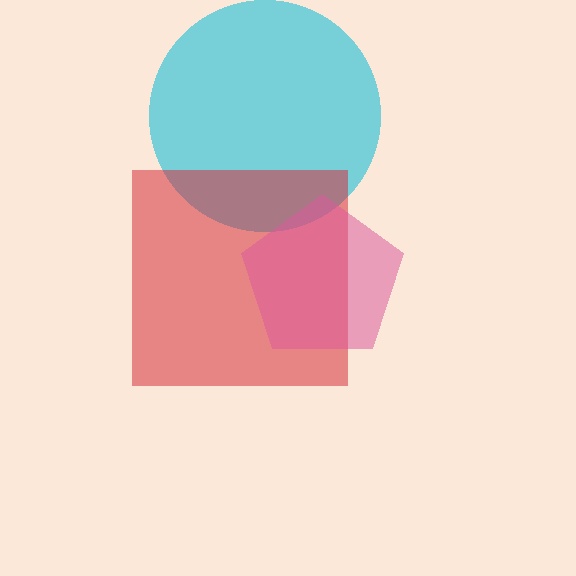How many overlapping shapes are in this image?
There are 3 overlapping shapes in the image.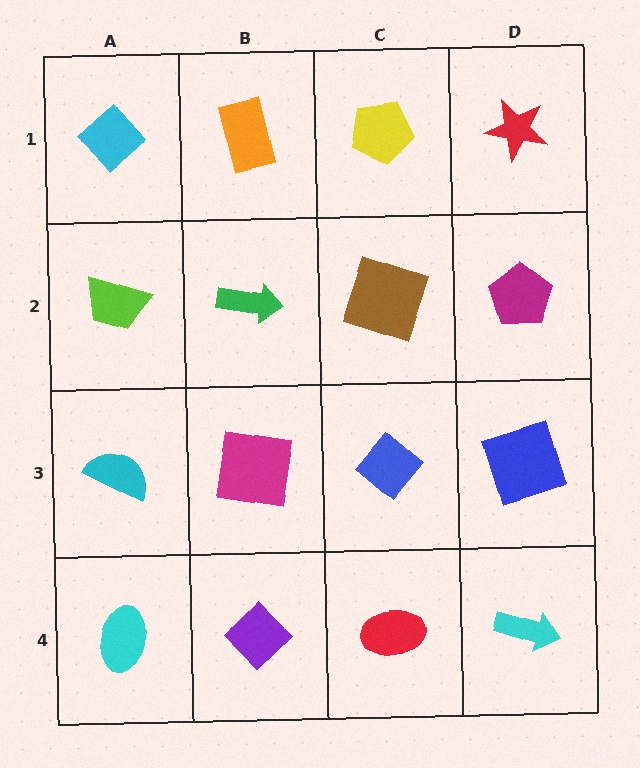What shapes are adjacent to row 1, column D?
A magenta pentagon (row 2, column D), a yellow pentagon (row 1, column C).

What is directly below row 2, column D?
A blue square.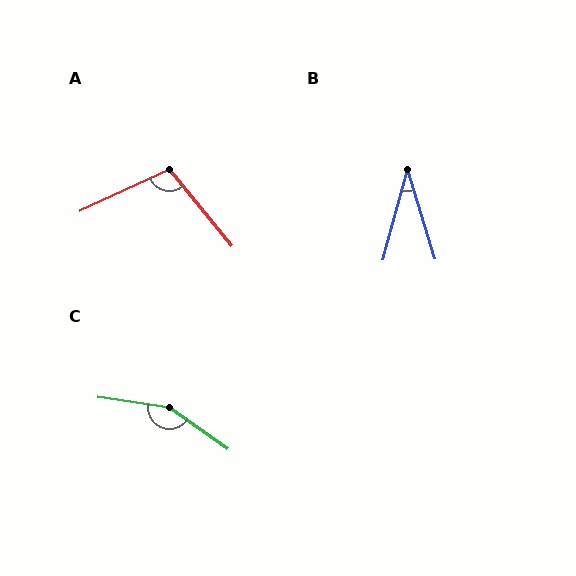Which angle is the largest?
C, at approximately 153 degrees.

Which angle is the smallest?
B, at approximately 33 degrees.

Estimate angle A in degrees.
Approximately 104 degrees.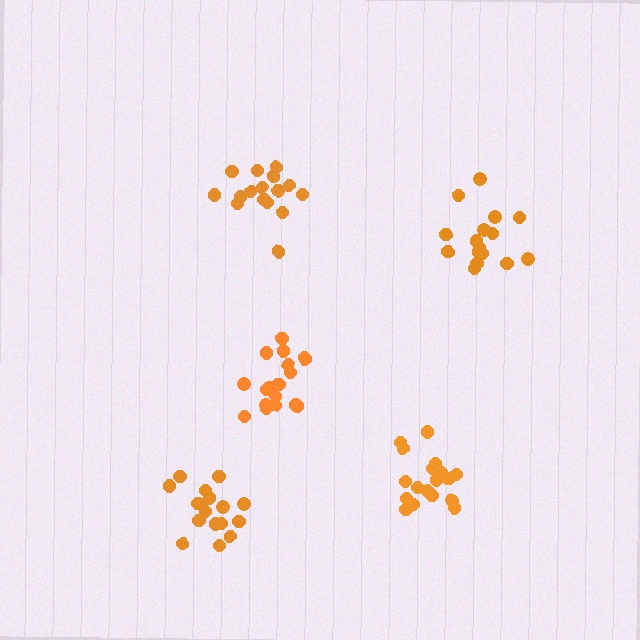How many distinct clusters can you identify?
There are 5 distinct clusters.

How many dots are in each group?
Group 1: 16 dots, Group 2: 16 dots, Group 3: 18 dots, Group 4: 17 dots, Group 5: 19 dots (86 total).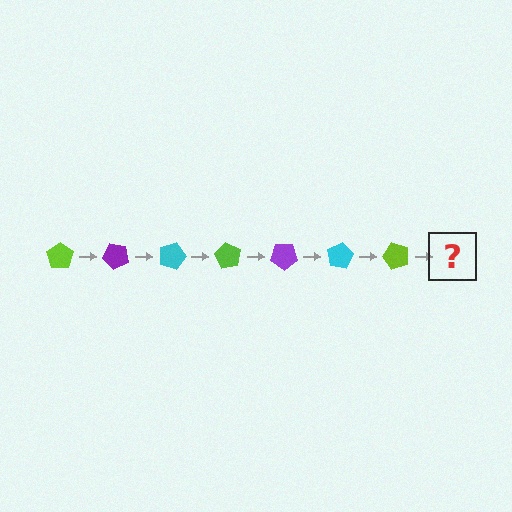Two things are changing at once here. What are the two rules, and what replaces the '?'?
The two rules are that it rotates 45 degrees each step and the color cycles through lime, purple, and cyan. The '?' should be a purple pentagon, rotated 315 degrees from the start.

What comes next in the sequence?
The next element should be a purple pentagon, rotated 315 degrees from the start.